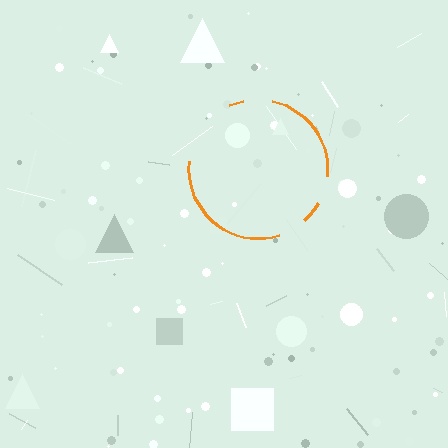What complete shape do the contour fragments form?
The contour fragments form a circle.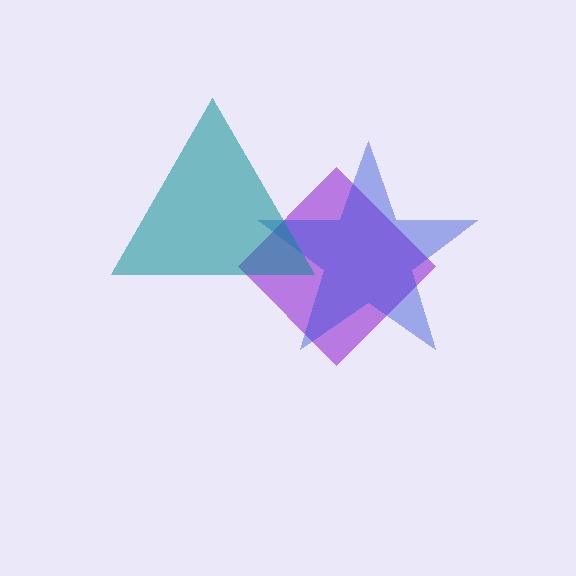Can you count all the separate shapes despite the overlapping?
Yes, there are 3 separate shapes.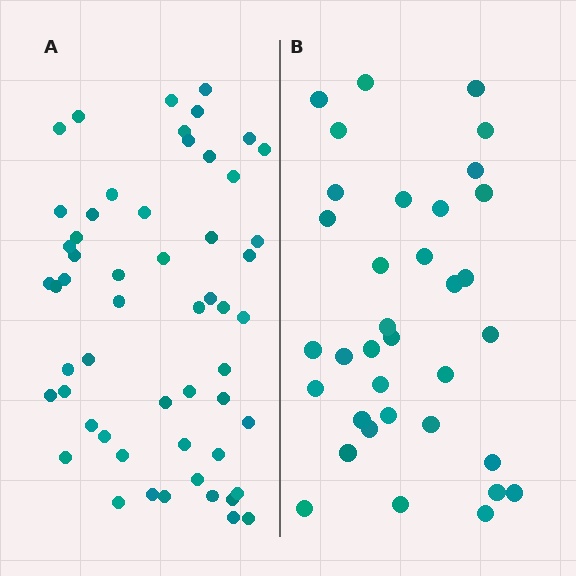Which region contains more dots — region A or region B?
Region A (the left region) has more dots.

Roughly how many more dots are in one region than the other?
Region A has approximately 20 more dots than region B.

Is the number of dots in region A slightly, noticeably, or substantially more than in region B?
Region A has substantially more. The ratio is roughly 1.6 to 1.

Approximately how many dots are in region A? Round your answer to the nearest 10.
About 60 dots. (The exact count is 55, which rounds to 60.)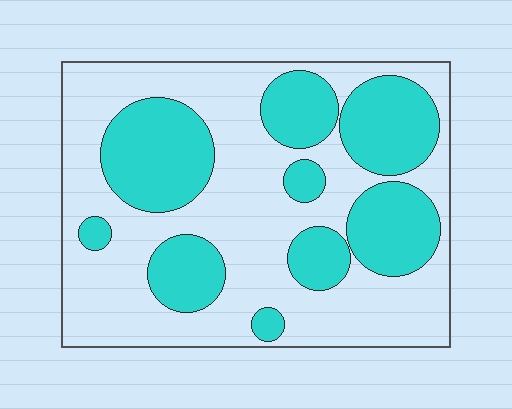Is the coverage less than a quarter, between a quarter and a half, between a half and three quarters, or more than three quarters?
Between a quarter and a half.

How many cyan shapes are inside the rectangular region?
9.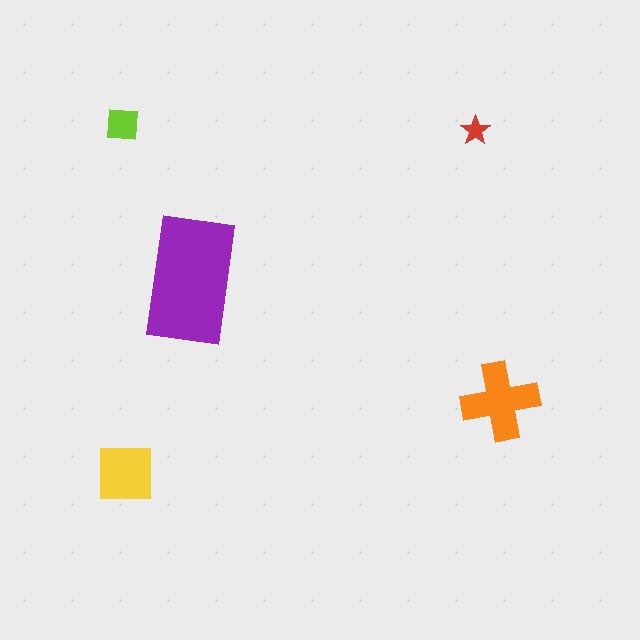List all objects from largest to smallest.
The purple rectangle, the orange cross, the yellow square, the lime square, the red star.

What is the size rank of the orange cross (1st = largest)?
2nd.